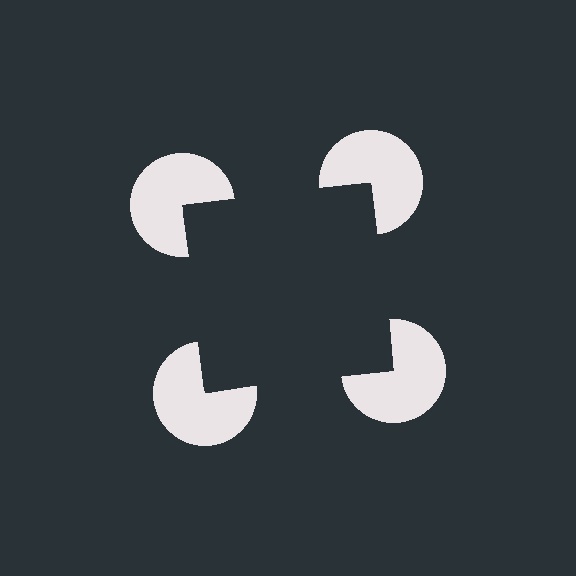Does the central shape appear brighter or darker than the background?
It typically appears slightly darker than the background, even though no actual brightness change is drawn.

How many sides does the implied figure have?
4 sides.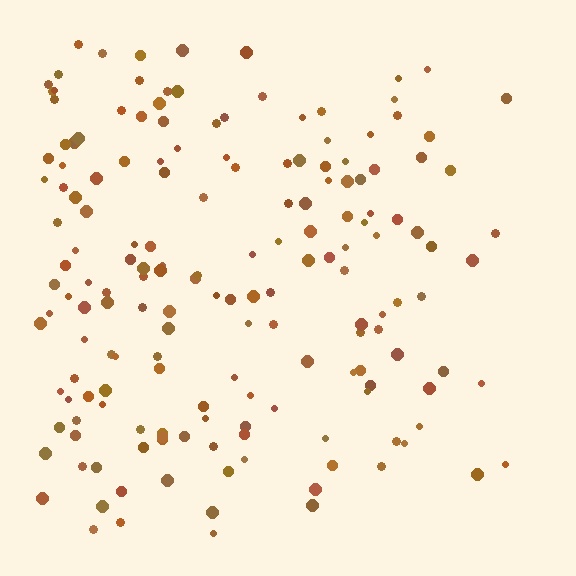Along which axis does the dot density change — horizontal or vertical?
Horizontal.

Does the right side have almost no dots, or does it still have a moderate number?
Still a moderate number, just noticeably fewer than the left.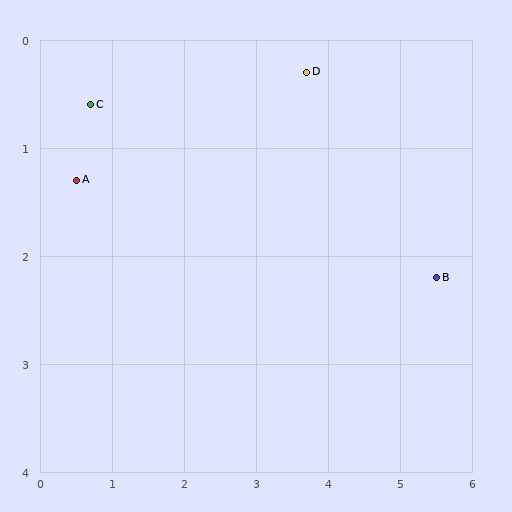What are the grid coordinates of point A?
Point A is at approximately (0.5, 1.3).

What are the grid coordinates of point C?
Point C is at approximately (0.7, 0.6).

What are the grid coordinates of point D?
Point D is at approximately (3.7, 0.3).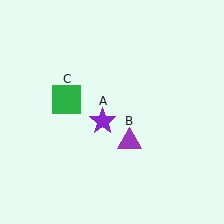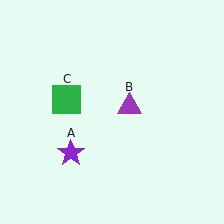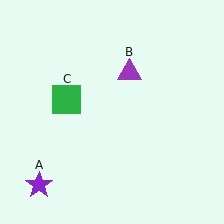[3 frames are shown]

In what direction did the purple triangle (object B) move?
The purple triangle (object B) moved up.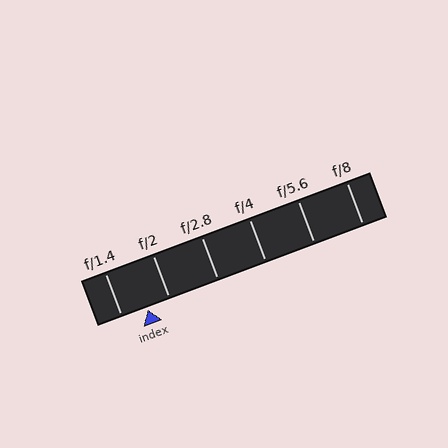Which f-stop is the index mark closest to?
The index mark is closest to f/2.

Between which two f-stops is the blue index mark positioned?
The index mark is between f/1.4 and f/2.